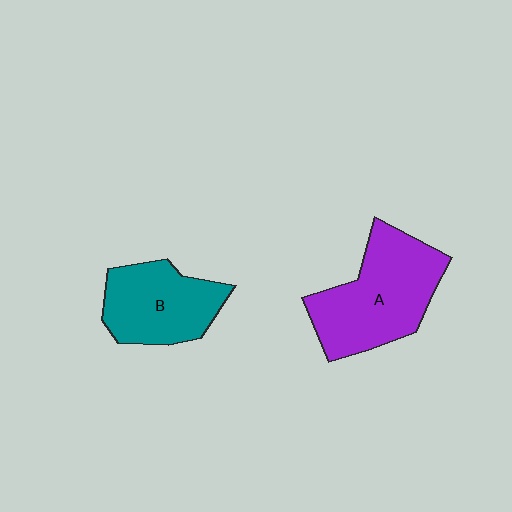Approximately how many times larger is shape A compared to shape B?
Approximately 1.3 times.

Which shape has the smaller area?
Shape B (teal).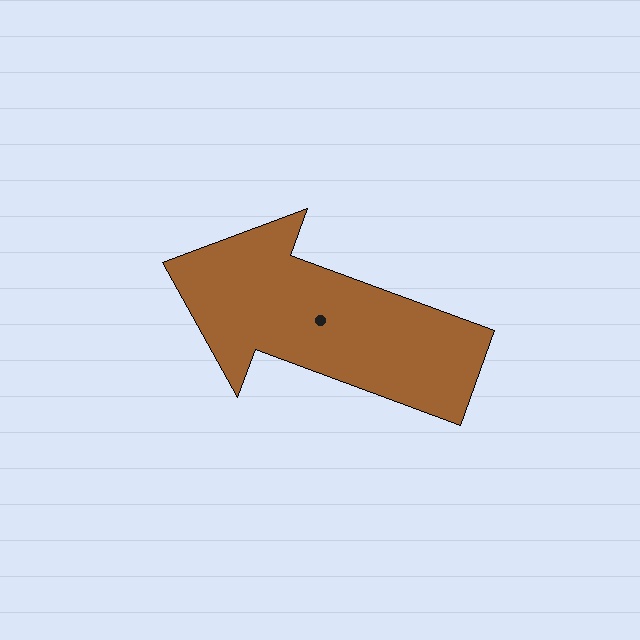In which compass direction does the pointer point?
West.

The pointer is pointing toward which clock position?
Roughly 10 o'clock.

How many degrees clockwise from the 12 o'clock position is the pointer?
Approximately 290 degrees.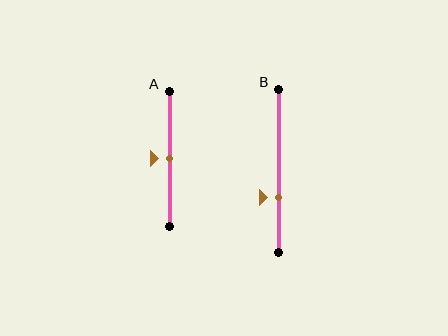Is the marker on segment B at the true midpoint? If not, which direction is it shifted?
No, the marker on segment B is shifted downward by about 16% of the segment length.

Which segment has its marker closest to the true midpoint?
Segment A has its marker closest to the true midpoint.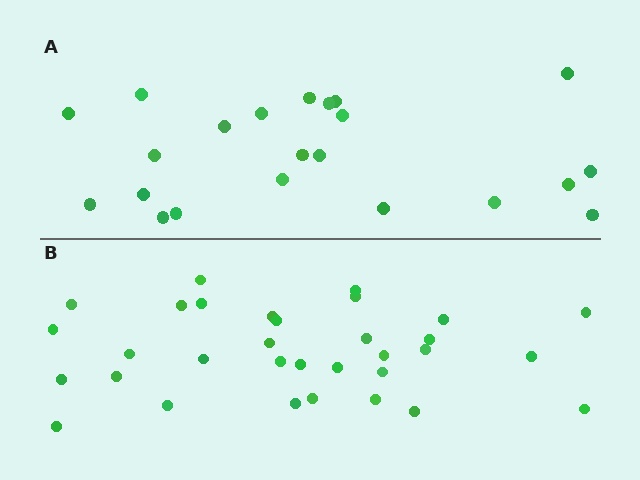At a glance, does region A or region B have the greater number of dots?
Region B (the bottom region) has more dots.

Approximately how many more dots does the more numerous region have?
Region B has roughly 10 or so more dots than region A.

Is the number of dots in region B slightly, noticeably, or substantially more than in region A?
Region B has substantially more. The ratio is roughly 1.5 to 1.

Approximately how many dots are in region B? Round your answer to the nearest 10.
About 30 dots. (The exact count is 32, which rounds to 30.)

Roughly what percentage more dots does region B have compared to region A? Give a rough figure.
About 45% more.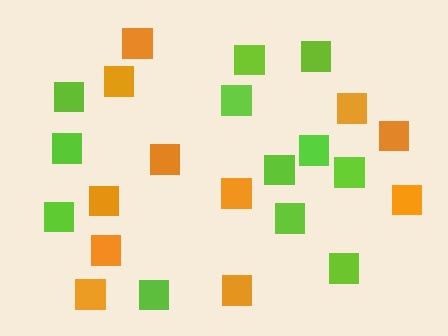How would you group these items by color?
There are 2 groups: one group of lime squares (12) and one group of orange squares (11).